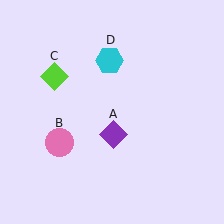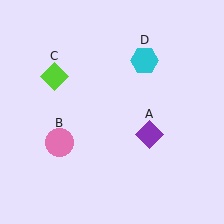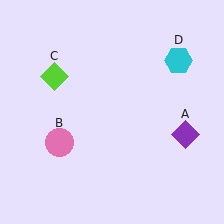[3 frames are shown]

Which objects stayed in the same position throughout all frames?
Pink circle (object B) and lime diamond (object C) remained stationary.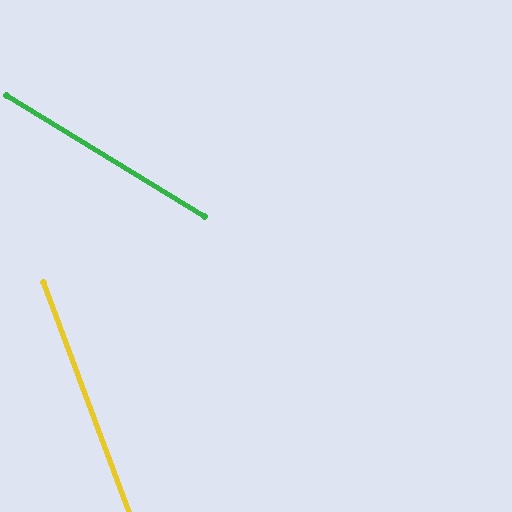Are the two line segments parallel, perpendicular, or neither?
Neither parallel nor perpendicular — they differ by about 38°.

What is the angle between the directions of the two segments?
Approximately 38 degrees.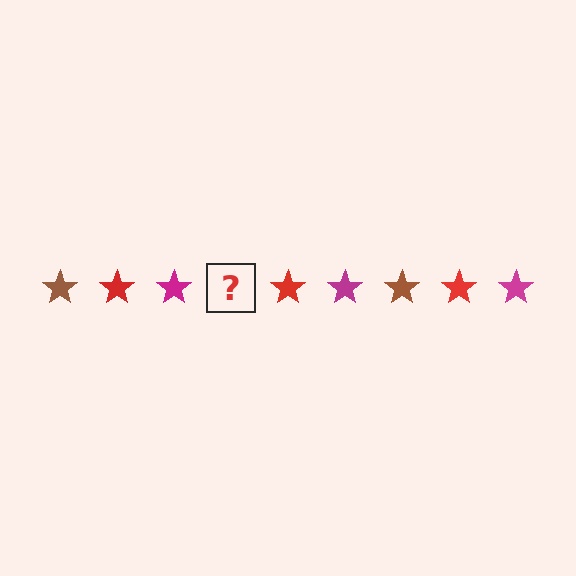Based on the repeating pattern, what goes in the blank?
The blank should be a brown star.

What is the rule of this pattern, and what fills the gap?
The rule is that the pattern cycles through brown, red, magenta stars. The gap should be filled with a brown star.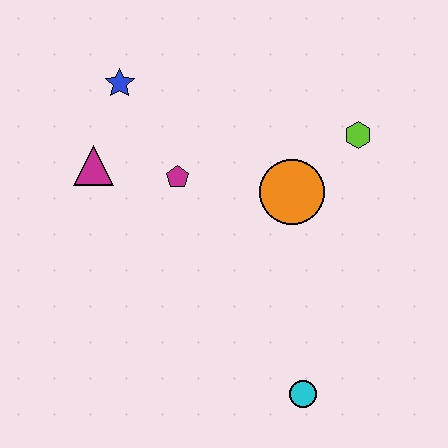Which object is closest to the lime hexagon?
The orange circle is closest to the lime hexagon.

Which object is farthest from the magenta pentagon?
The cyan circle is farthest from the magenta pentagon.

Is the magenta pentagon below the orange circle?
No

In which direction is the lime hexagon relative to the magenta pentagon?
The lime hexagon is to the right of the magenta pentagon.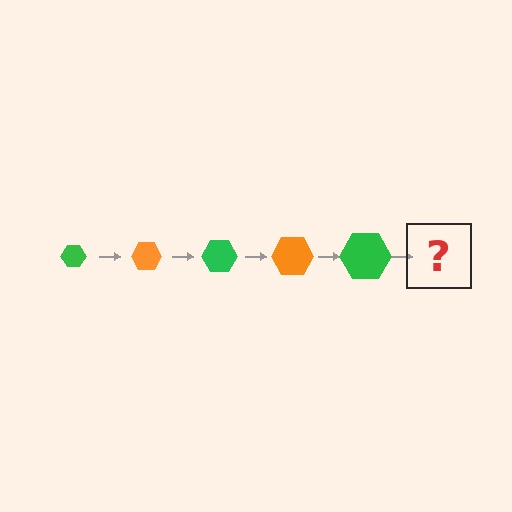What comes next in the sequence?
The next element should be an orange hexagon, larger than the previous one.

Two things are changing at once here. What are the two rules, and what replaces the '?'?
The two rules are that the hexagon grows larger each step and the color cycles through green and orange. The '?' should be an orange hexagon, larger than the previous one.